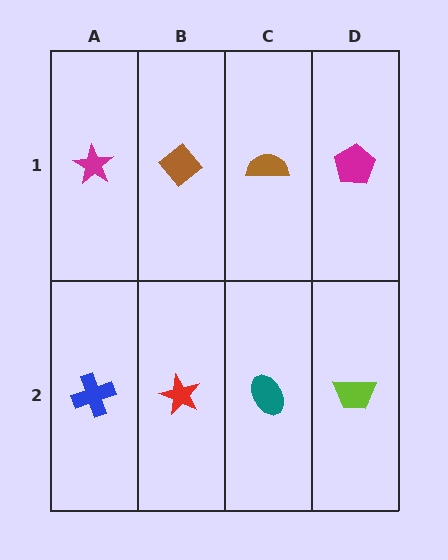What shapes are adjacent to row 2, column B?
A brown diamond (row 1, column B), a blue cross (row 2, column A), a teal ellipse (row 2, column C).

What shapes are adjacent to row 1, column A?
A blue cross (row 2, column A), a brown diamond (row 1, column B).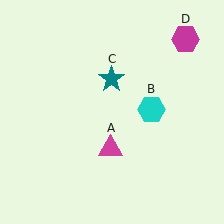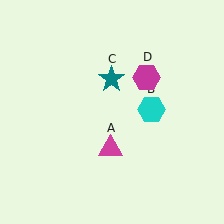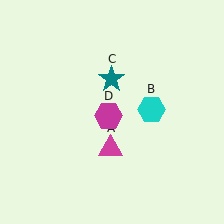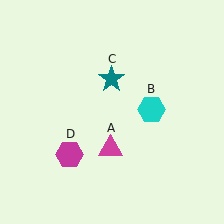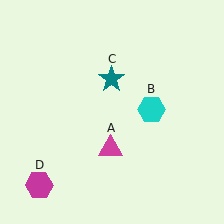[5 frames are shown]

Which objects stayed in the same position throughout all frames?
Magenta triangle (object A) and cyan hexagon (object B) and teal star (object C) remained stationary.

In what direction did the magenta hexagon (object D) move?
The magenta hexagon (object D) moved down and to the left.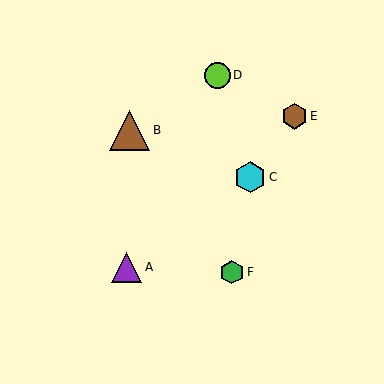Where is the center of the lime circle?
The center of the lime circle is at (217, 75).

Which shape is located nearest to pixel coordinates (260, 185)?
The cyan hexagon (labeled C) at (250, 177) is nearest to that location.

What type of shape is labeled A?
Shape A is a purple triangle.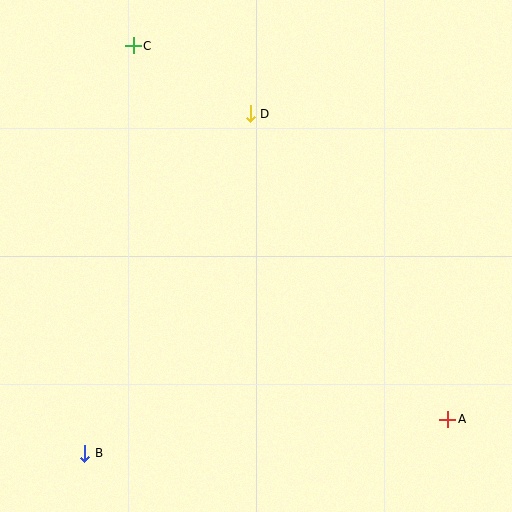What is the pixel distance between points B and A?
The distance between B and A is 364 pixels.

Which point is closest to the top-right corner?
Point D is closest to the top-right corner.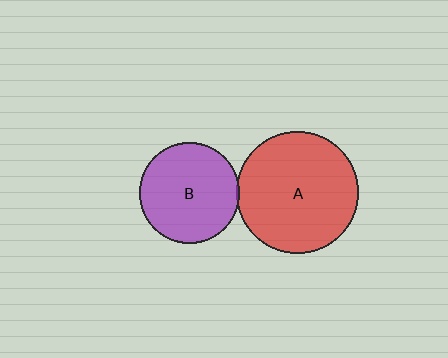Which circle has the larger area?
Circle A (red).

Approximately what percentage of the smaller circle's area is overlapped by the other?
Approximately 5%.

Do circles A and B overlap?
Yes.